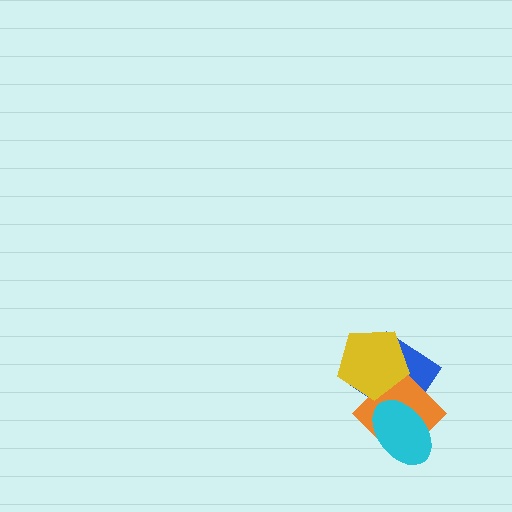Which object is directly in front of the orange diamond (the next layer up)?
The yellow pentagon is directly in front of the orange diamond.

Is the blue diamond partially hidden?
Yes, it is partially covered by another shape.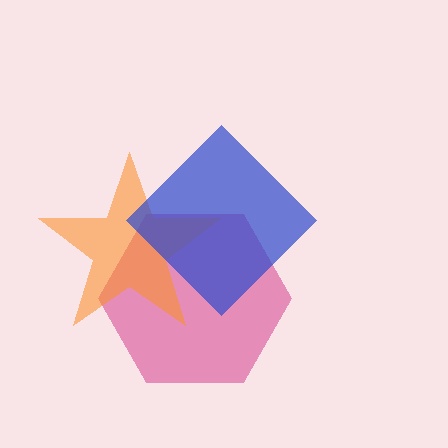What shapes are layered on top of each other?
The layered shapes are: a magenta hexagon, an orange star, a blue diamond.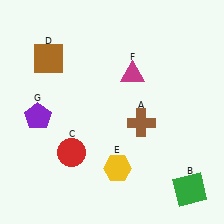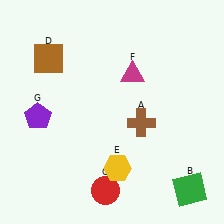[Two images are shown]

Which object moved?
The red circle (C) moved down.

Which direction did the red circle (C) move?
The red circle (C) moved down.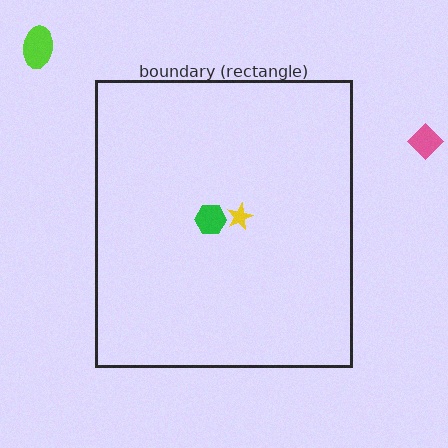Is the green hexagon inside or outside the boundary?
Inside.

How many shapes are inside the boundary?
2 inside, 2 outside.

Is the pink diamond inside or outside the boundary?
Outside.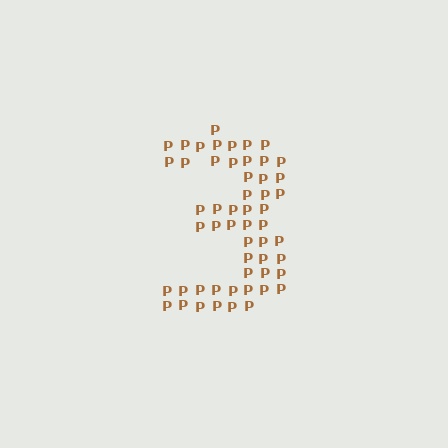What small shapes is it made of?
It is made of small letter P's.